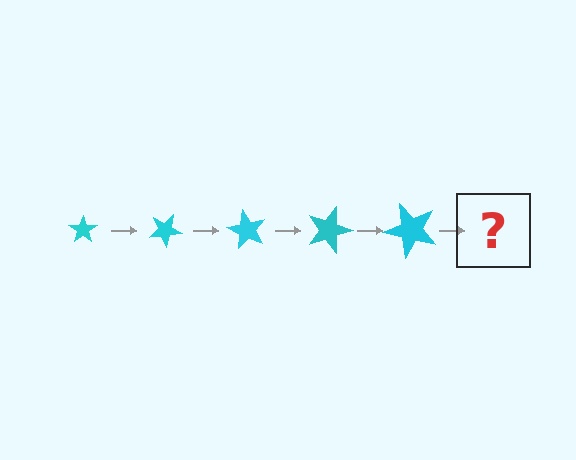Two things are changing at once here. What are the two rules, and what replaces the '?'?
The two rules are that the star grows larger each step and it rotates 30 degrees each step. The '?' should be a star, larger than the previous one and rotated 150 degrees from the start.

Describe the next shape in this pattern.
It should be a star, larger than the previous one and rotated 150 degrees from the start.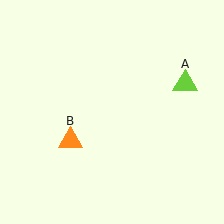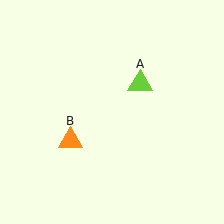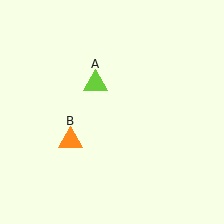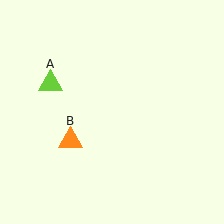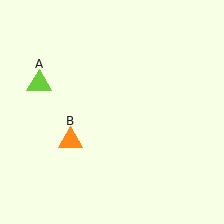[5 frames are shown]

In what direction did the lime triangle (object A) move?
The lime triangle (object A) moved left.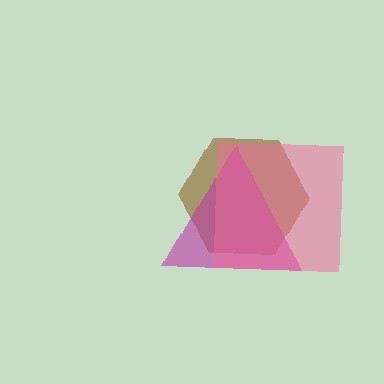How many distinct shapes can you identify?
There are 3 distinct shapes: a brown hexagon, a magenta triangle, a pink square.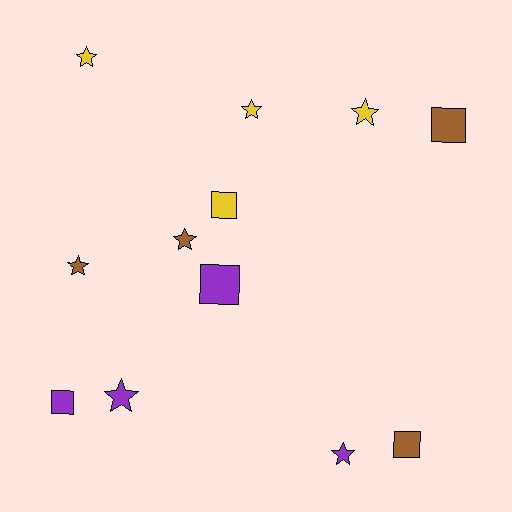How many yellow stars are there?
There are 3 yellow stars.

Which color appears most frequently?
Brown, with 4 objects.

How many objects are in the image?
There are 12 objects.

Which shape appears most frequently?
Star, with 7 objects.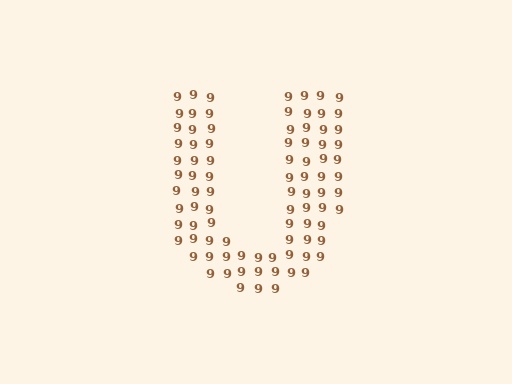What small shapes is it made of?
It is made of small digit 9's.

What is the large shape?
The large shape is the letter U.